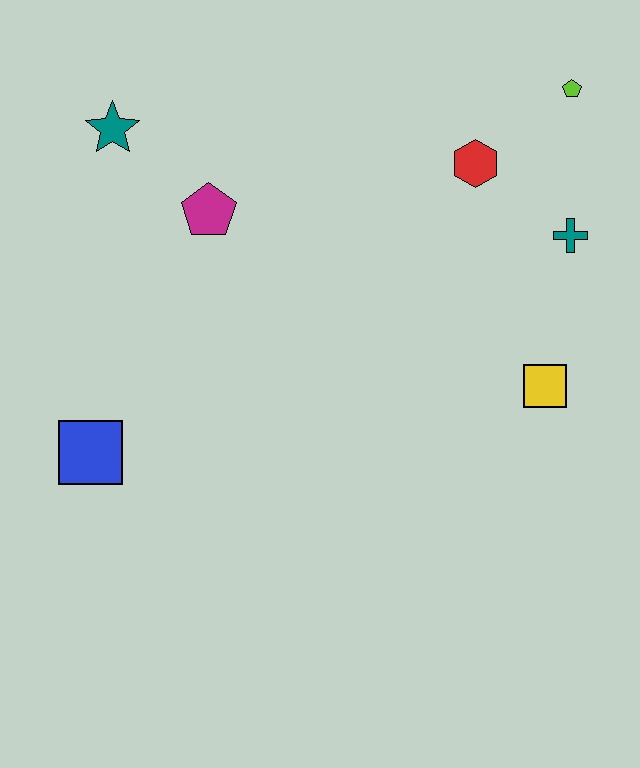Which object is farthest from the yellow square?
The teal star is farthest from the yellow square.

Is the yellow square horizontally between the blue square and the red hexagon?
No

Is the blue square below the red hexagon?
Yes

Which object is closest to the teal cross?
The red hexagon is closest to the teal cross.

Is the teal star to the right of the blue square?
Yes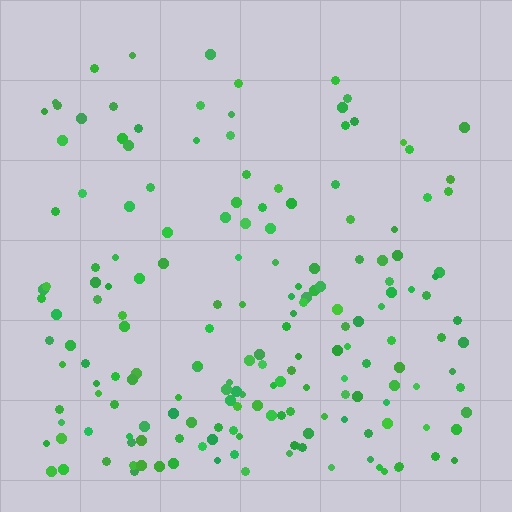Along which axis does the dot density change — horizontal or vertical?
Vertical.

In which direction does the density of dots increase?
From top to bottom, with the bottom side densest.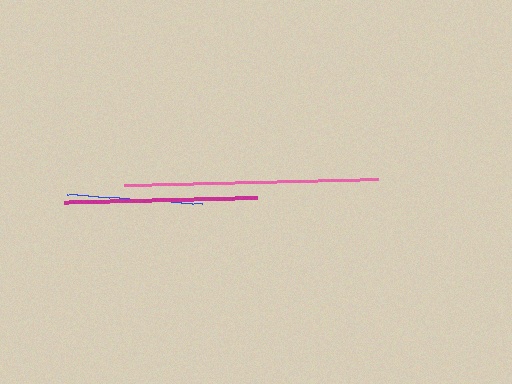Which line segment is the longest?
The pink line is the longest at approximately 254 pixels.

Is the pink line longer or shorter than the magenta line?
The pink line is longer than the magenta line.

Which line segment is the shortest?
The blue line is the shortest at approximately 135 pixels.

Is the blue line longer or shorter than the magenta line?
The magenta line is longer than the blue line.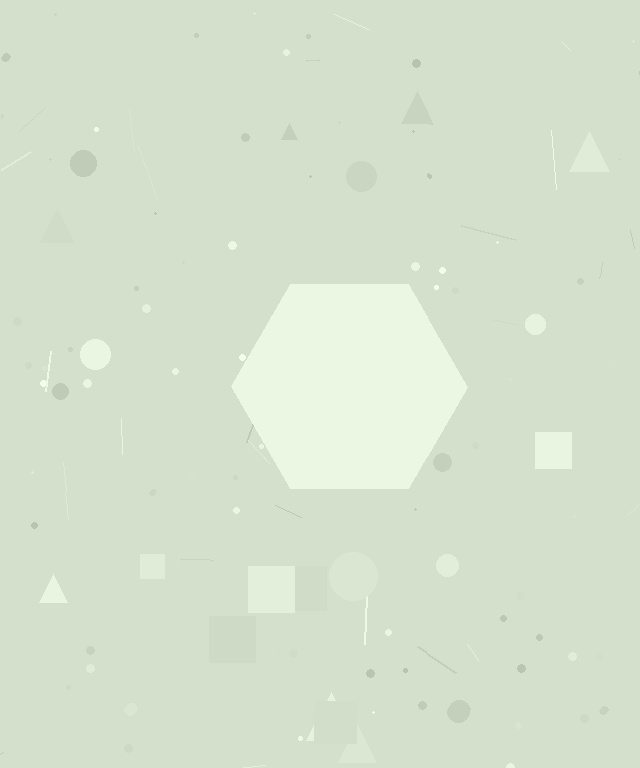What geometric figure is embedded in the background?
A hexagon is embedded in the background.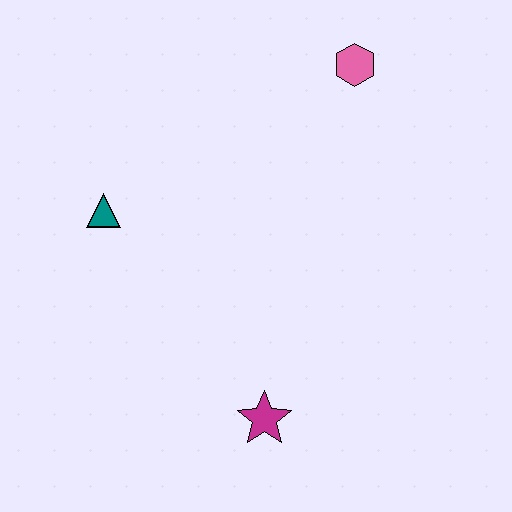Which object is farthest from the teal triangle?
The pink hexagon is farthest from the teal triangle.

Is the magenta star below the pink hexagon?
Yes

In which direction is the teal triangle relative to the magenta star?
The teal triangle is above the magenta star.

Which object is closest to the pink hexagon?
The teal triangle is closest to the pink hexagon.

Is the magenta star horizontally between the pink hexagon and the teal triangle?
Yes